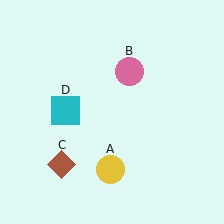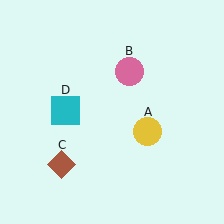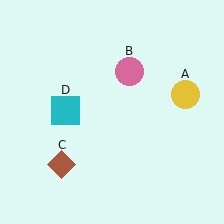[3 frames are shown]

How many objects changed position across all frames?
1 object changed position: yellow circle (object A).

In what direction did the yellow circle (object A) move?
The yellow circle (object A) moved up and to the right.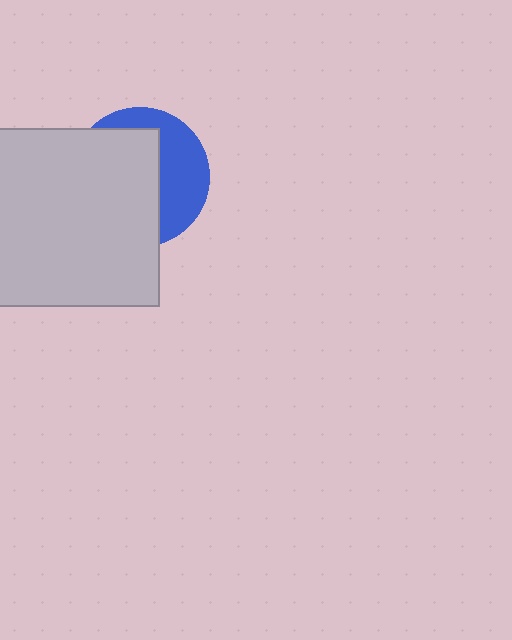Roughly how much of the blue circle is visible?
A small part of it is visible (roughly 39%).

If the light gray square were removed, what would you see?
You would see the complete blue circle.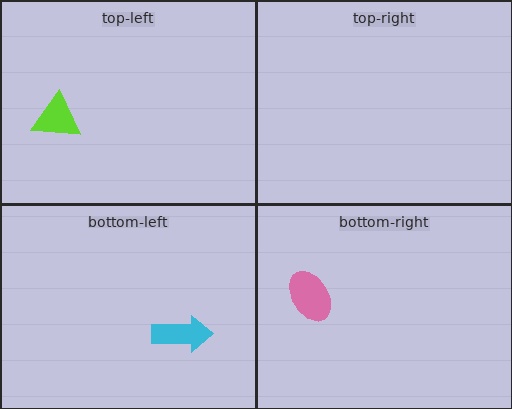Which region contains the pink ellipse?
The bottom-right region.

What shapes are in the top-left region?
The lime triangle.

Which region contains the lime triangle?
The top-left region.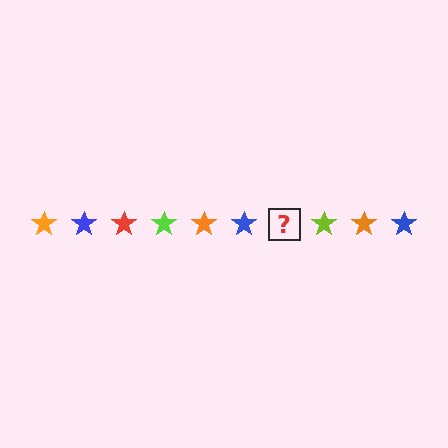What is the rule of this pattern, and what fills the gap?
The rule is that the pattern cycles through orange, blue, red, lime stars. The gap should be filled with a red star.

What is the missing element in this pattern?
The missing element is a red star.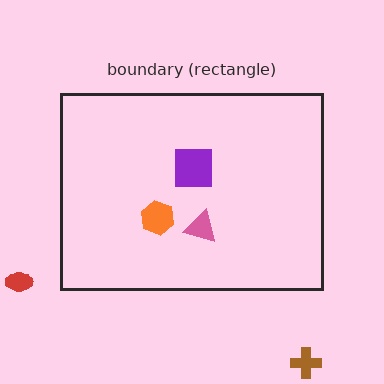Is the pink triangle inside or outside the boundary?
Inside.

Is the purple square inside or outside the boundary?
Inside.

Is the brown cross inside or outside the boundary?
Outside.